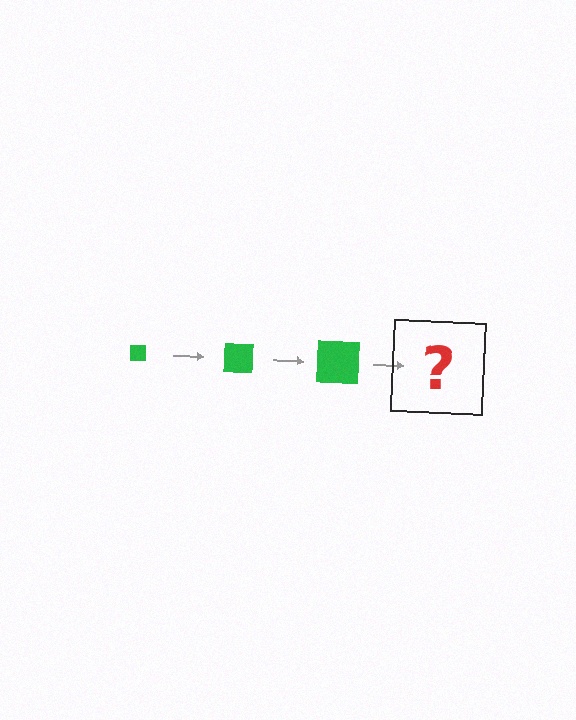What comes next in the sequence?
The next element should be a green square, larger than the previous one.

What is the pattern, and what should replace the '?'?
The pattern is that the square gets progressively larger each step. The '?' should be a green square, larger than the previous one.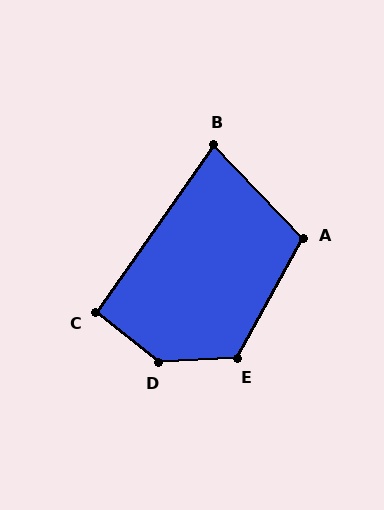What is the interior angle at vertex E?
Approximately 122 degrees (obtuse).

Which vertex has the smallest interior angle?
B, at approximately 79 degrees.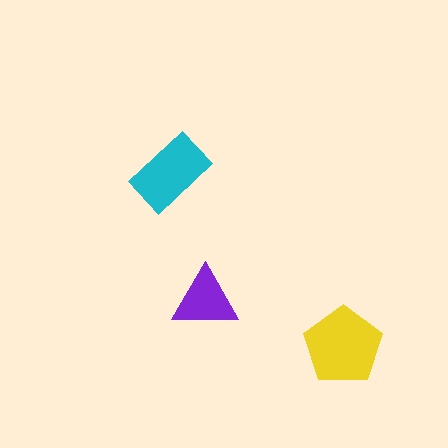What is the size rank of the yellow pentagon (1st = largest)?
1st.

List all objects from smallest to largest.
The purple triangle, the cyan rectangle, the yellow pentagon.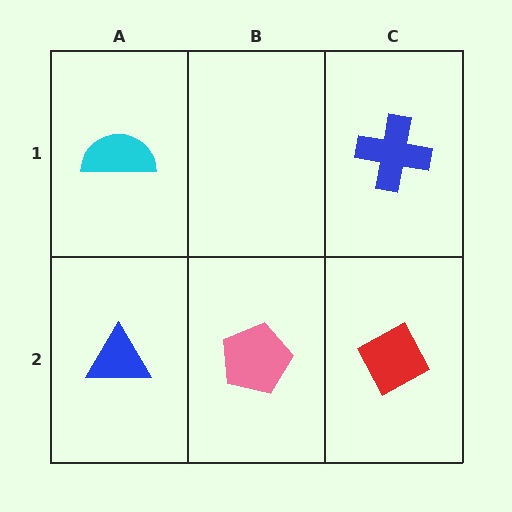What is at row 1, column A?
A cyan semicircle.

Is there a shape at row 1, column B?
No, that cell is empty.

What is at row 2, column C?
A red diamond.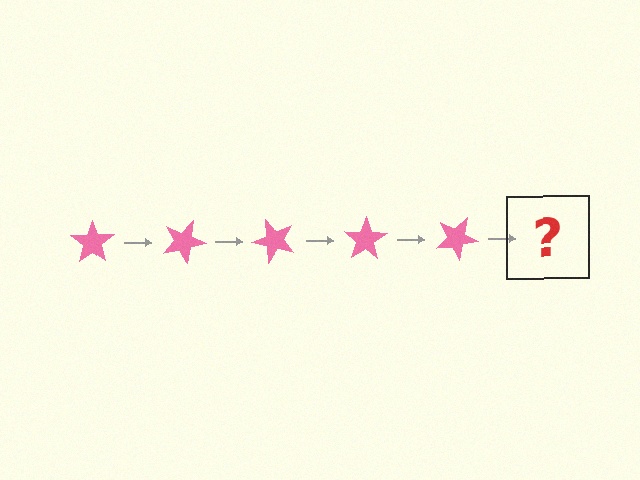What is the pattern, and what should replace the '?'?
The pattern is that the star rotates 25 degrees each step. The '?' should be a pink star rotated 125 degrees.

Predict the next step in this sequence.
The next step is a pink star rotated 125 degrees.